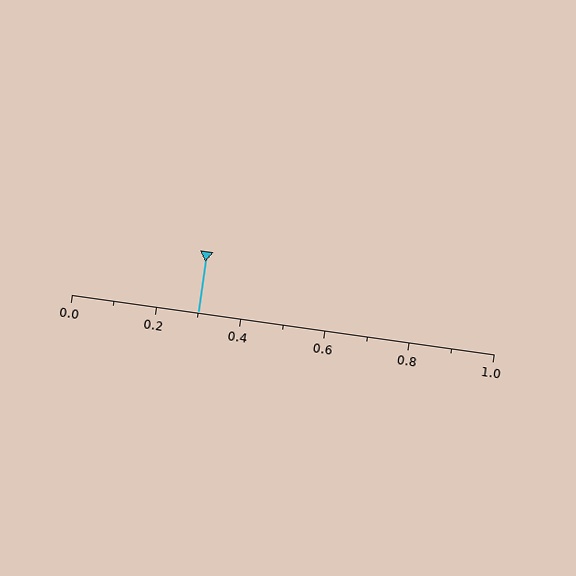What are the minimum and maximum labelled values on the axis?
The axis runs from 0.0 to 1.0.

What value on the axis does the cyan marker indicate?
The marker indicates approximately 0.3.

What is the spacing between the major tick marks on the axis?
The major ticks are spaced 0.2 apart.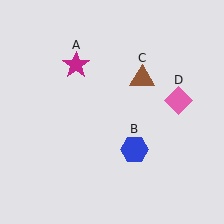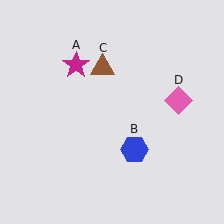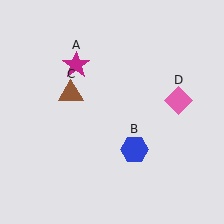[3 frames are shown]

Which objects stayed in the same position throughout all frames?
Magenta star (object A) and blue hexagon (object B) and pink diamond (object D) remained stationary.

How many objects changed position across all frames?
1 object changed position: brown triangle (object C).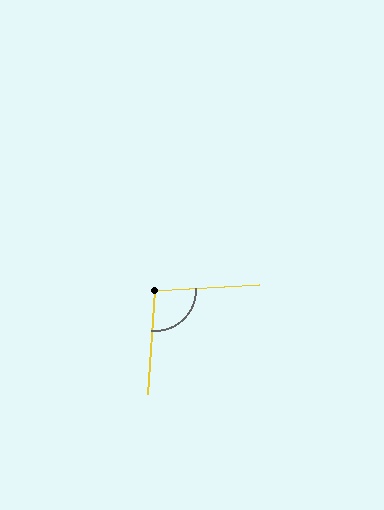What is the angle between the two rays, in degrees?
Approximately 97 degrees.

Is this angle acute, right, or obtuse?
It is obtuse.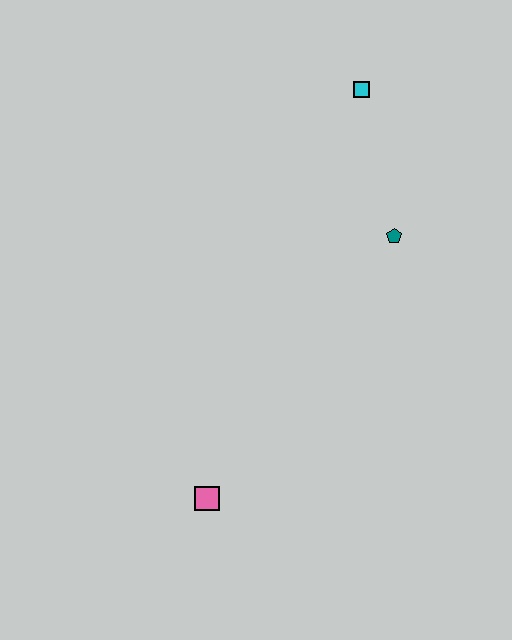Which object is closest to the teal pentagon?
The cyan square is closest to the teal pentagon.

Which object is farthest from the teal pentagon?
The pink square is farthest from the teal pentagon.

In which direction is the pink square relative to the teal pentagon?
The pink square is below the teal pentagon.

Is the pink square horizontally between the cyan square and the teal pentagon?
No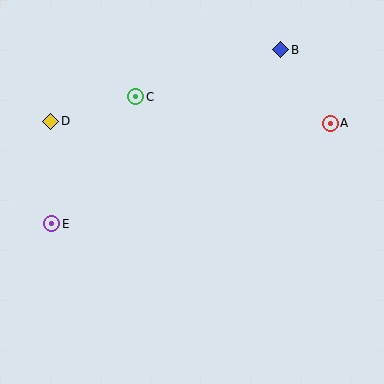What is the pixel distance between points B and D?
The distance between B and D is 241 pixels.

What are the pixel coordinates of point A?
Point A is at (330, 123).